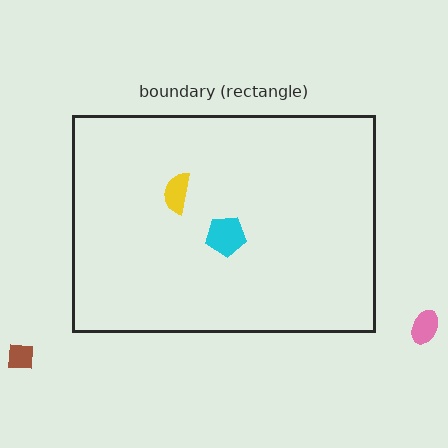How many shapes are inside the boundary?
2 inside, 2 outside.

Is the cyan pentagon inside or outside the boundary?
Inside.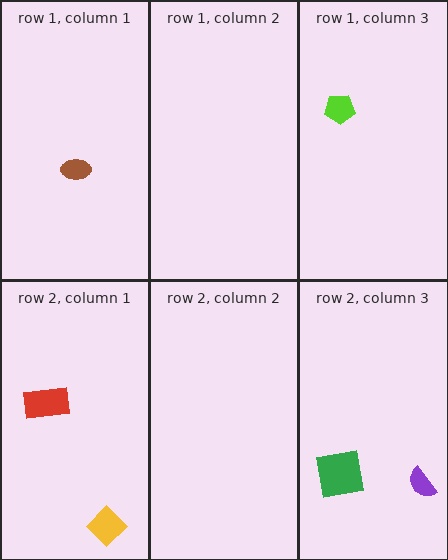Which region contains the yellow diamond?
The row 2, column 1 region.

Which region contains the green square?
The row 2, column 3 region.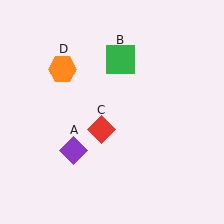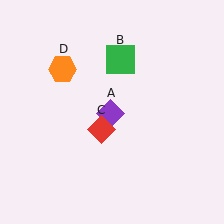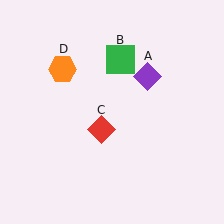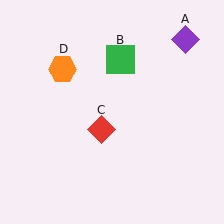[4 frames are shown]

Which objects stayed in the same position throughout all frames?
Green square (object B) and red diamond (object C) and orange hexagon (object D) remained stationary.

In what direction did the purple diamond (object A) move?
The purple diamond (object A) moved up and to the right.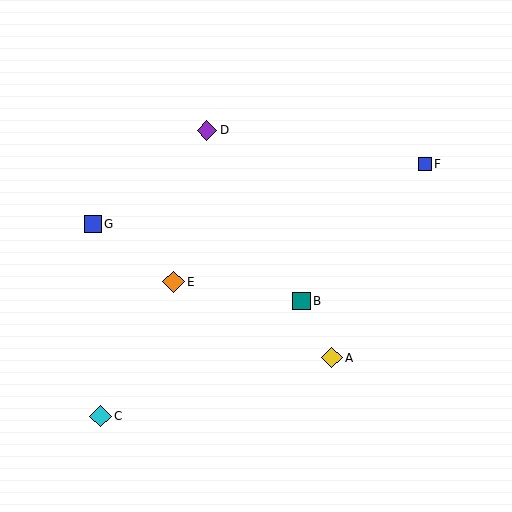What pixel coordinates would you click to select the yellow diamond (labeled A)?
Click at (332, 358) to select the yellow diamond A.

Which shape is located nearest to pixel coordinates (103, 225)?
The blue square (labeled G) at (93, 224) is nearest to that location.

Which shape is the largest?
The orange diamond (labeled E) is the largest.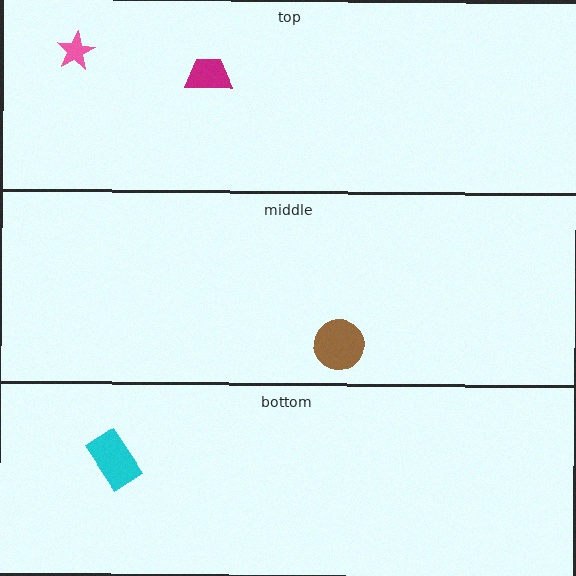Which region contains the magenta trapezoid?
The top region.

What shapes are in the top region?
The pink star, the magenta trapezoid.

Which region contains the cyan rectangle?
The bottom region.